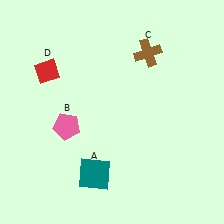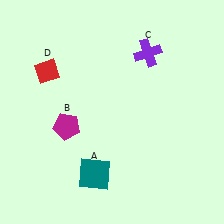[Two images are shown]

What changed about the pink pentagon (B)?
In Image 1, B is pink. In Image 2, it changed to magenta.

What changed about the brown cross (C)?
In Image 1, C is brown. In Image 2, it changed to purple.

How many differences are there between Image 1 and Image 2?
There are 2 differences between the two images.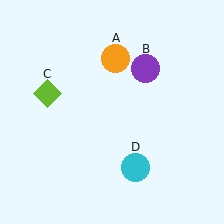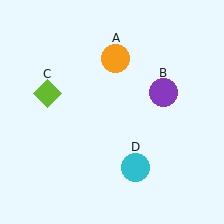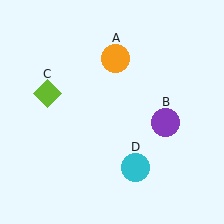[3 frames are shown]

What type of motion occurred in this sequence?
The purple circle (object B) rotated clockwise around the center of the scene.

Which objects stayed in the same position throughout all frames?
Orange circle (object A) and lime diamond (object C) and cyan circle (object D) remained stationary.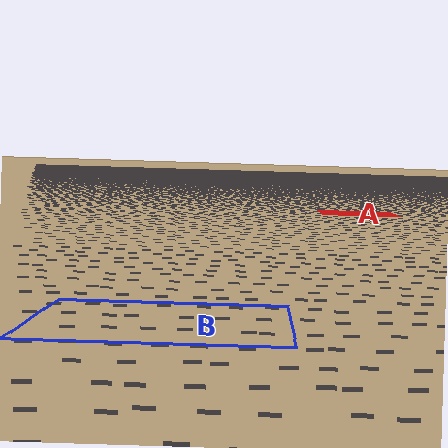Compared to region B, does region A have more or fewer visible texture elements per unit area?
Region A has more texture elements per unit area — they are packed more densely because it is farther away.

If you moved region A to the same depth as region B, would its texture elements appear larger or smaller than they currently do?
They would appear larger. At a closer depth, the same texture elements are projected at a bigger on-screen size.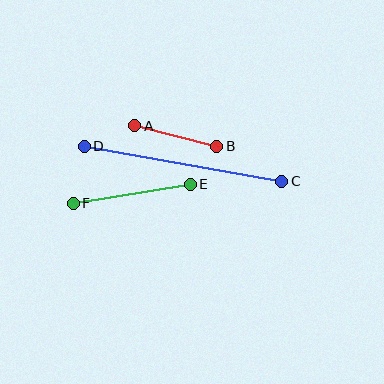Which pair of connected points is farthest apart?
Points C and D are farthest apart.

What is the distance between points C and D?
The distance is approximately 201 pixels.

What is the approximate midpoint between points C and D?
The midpoint is at approximately (183, 164) pixels.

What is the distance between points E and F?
The distance is approximately 119 pixels.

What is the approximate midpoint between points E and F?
The midpoint is at approximately (132, 194) pixels.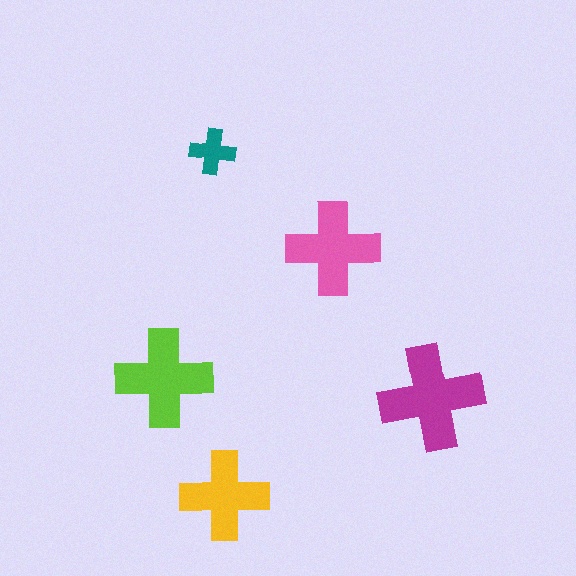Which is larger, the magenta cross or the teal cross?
The magenta one.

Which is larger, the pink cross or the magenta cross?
The magenta one.